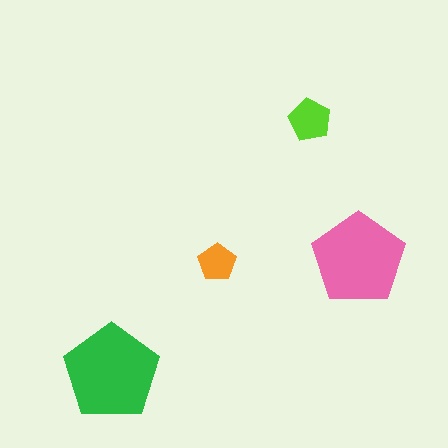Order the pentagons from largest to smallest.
the green one, the pink one, the lime one, the orange one.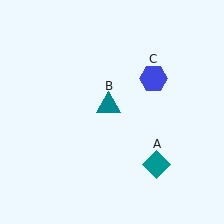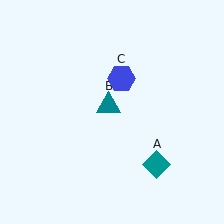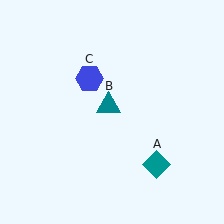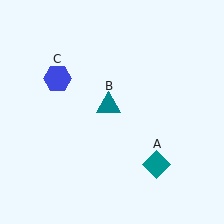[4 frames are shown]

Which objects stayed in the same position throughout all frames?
Teal diamond (object A) and teal triangle (object B) remained stationary.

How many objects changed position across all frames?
1 object changed position: blue hexagon (object C).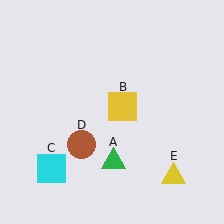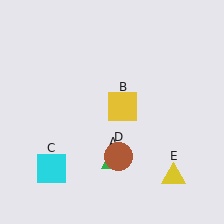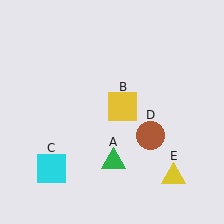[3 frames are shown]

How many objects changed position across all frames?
1 object changed position: brown circle (object D).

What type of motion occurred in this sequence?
The brown circle (object D) rotated counterclockwise around the center of the scene.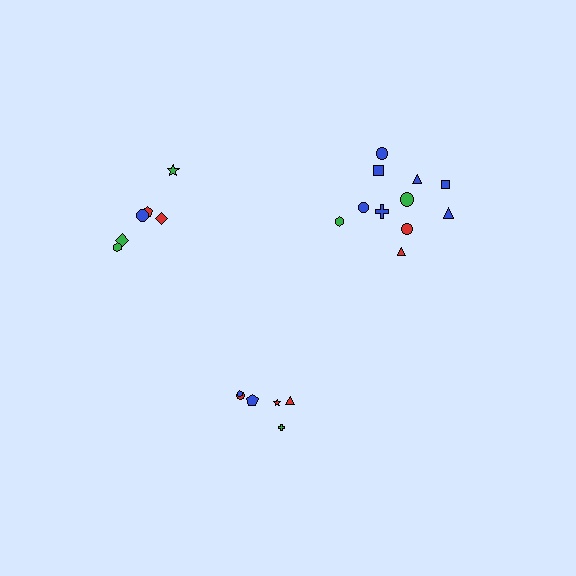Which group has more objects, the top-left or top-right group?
The top-right group.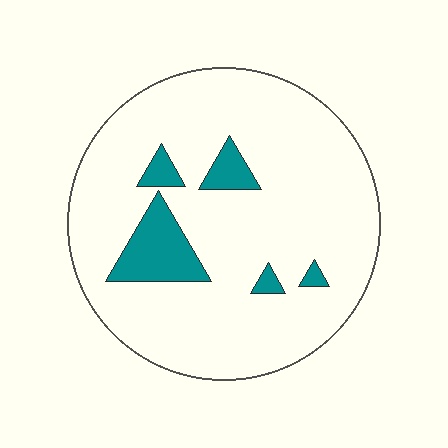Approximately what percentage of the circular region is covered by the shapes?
Approximately 10%.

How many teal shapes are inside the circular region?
5.